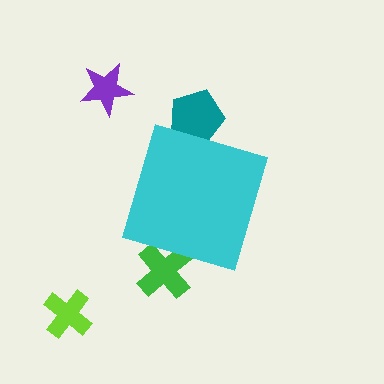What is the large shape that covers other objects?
A cyan diamond.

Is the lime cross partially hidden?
No, the lime cross is fully visible.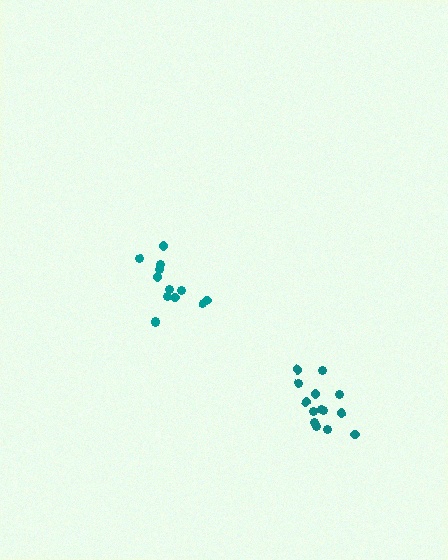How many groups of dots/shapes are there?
There are 2 groups.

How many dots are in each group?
Group 1: 13 dots, Group 2: 14 dots (27 total).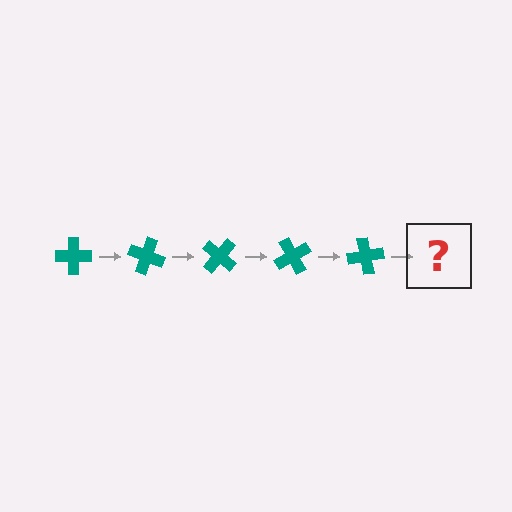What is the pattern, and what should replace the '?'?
The pattern is that the cross rotates 20 degrees each step. The '?' should be a teal cross rotated 100 degrees.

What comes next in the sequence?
The next element should be a teal cross rotated 100 degrees.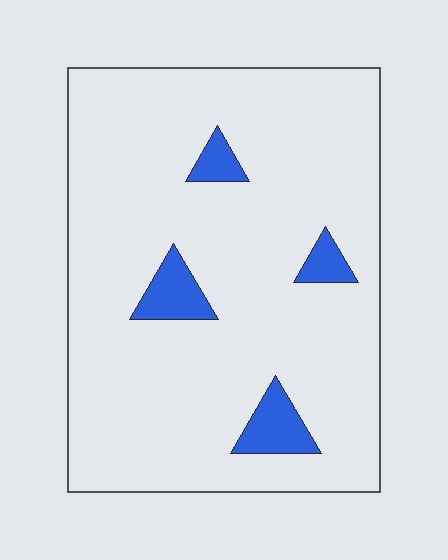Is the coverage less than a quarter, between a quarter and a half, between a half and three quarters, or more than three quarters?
Less than a quarter.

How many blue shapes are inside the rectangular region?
4.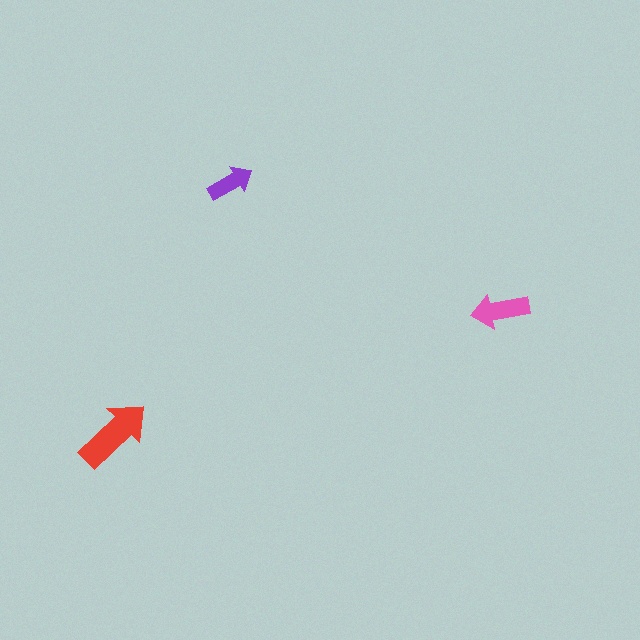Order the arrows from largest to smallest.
the red one, the pink one, the purple one.